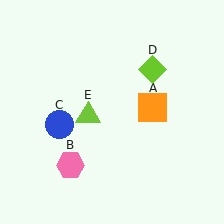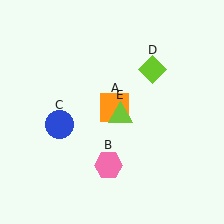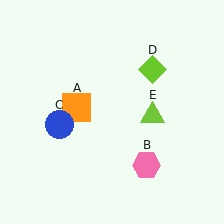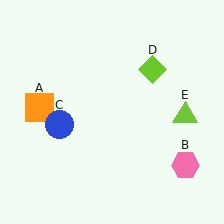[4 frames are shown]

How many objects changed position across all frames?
3 objects changed position: orange square (object A), pink hexagon (object B), lime triangle (object E).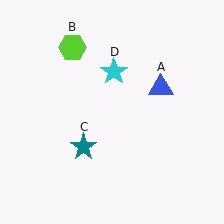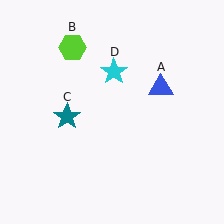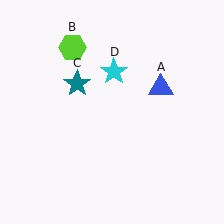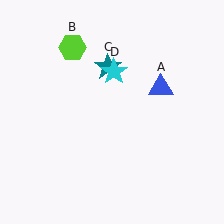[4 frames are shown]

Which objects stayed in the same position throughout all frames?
Blue triangle (object A) and lime hexagon (object B) and cyan star (object D) remained stationary.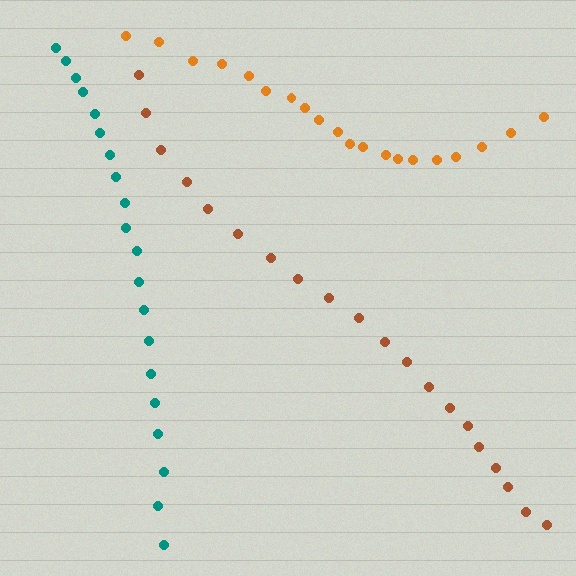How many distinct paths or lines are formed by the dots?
There are 3 distinct paths.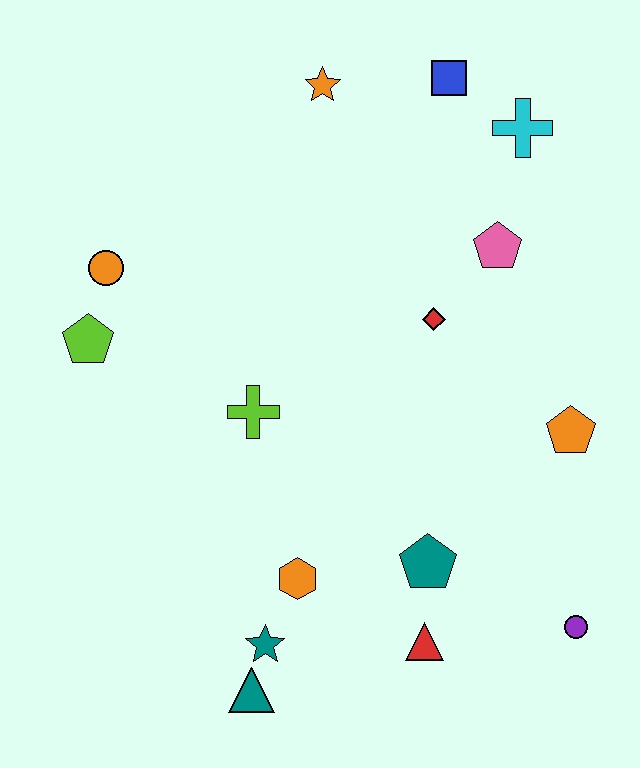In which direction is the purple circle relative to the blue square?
The purple circle is below the blue square.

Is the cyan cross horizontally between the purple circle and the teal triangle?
Yes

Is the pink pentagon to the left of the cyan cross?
Yes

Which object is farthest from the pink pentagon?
The teal triangle is farthest from the pink pentagon.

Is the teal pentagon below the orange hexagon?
No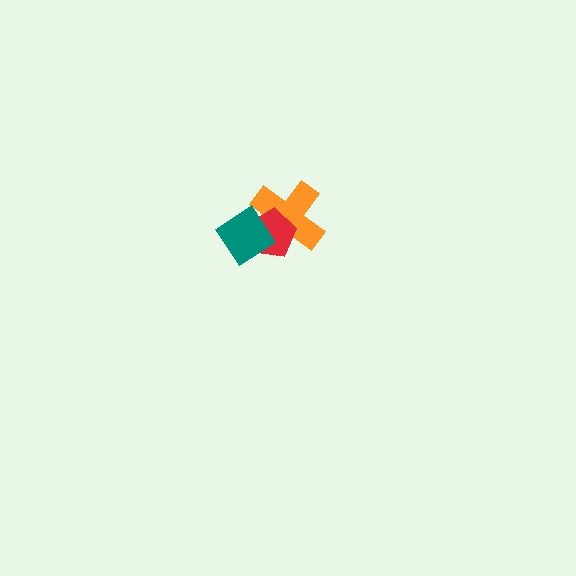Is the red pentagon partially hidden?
Yes, it is partially covered by another shape.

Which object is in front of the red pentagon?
The teal diamond is in front of the red pentagon.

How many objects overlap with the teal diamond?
2 objects overlap with the teal diamond.